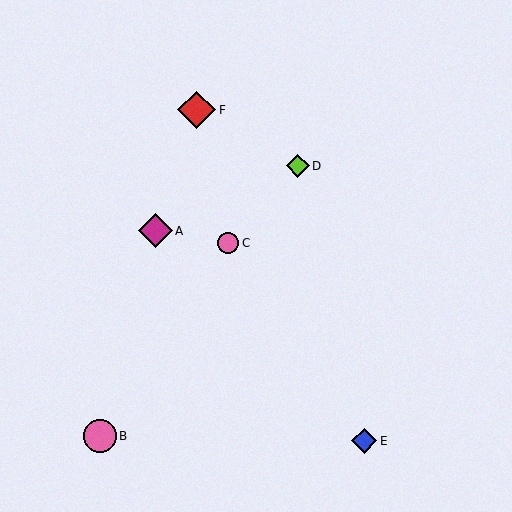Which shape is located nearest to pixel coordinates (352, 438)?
The blue diamond (labeled E) at (364, 441) is nearest to that location.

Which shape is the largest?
The red diamond (labeled F) is the largest.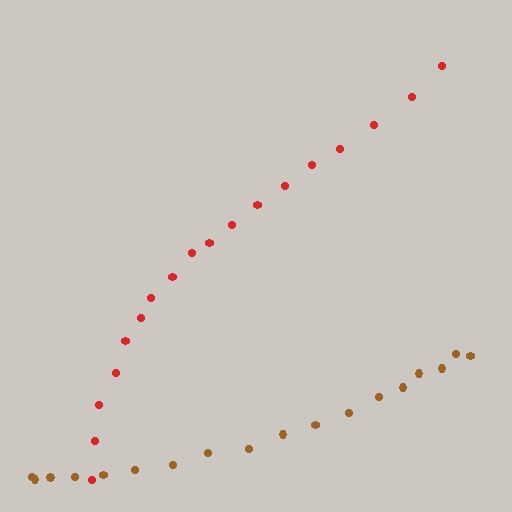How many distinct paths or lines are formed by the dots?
There are 2 distinct paths.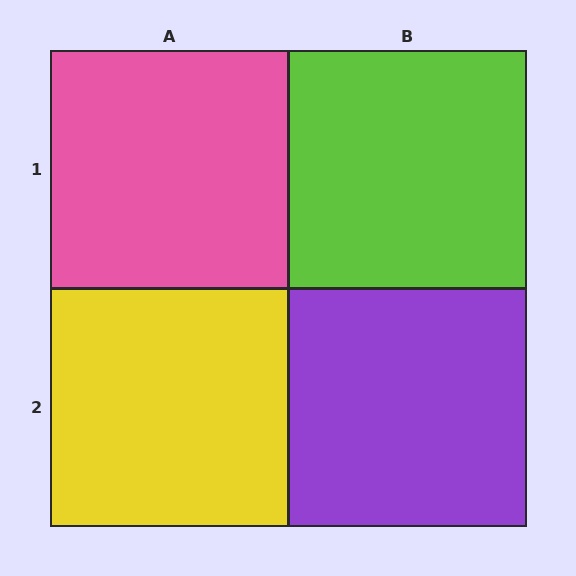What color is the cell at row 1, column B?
Lime.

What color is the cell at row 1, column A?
Pink.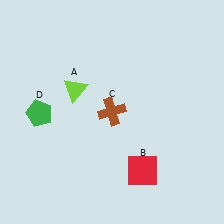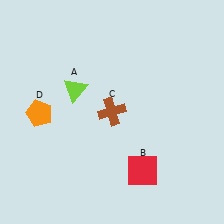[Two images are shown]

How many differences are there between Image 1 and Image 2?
There is 1 difference between the two images.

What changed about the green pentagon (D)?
In Image 1, D is green. In Image 2, it changed to orange.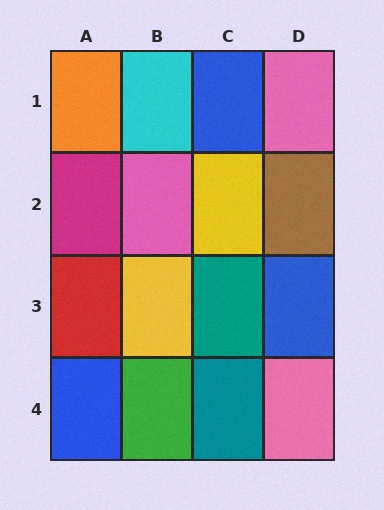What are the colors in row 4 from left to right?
Blue, green, teal, pink.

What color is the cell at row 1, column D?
Pink.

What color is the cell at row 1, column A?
Orange.